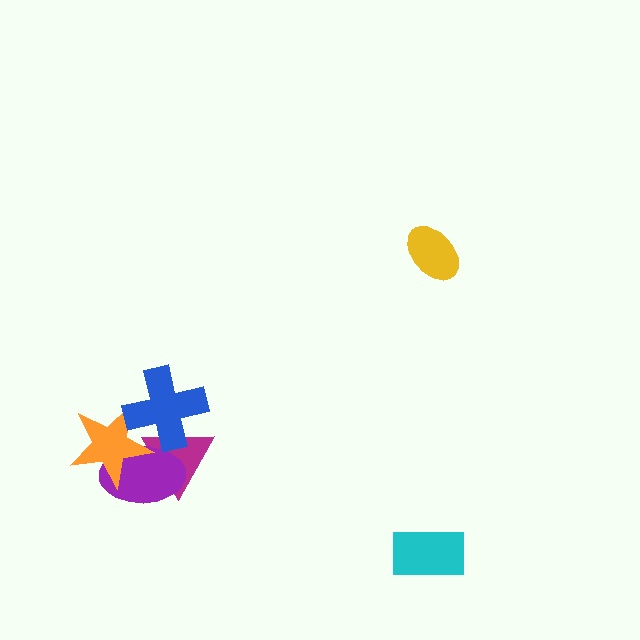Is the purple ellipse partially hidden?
Yes, it is partially covered by another shape.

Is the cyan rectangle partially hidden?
No, no other shape covers it.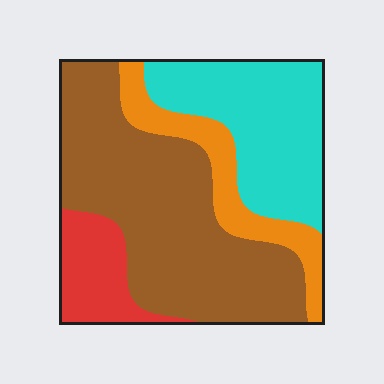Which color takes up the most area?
Brown, at roughly 45%.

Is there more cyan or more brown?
Brown.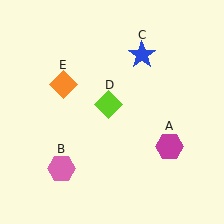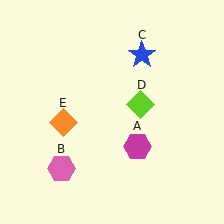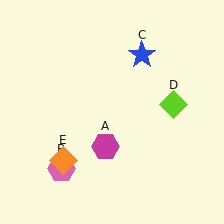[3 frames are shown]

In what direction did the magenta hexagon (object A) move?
The magenta hexagon (object A) moved left.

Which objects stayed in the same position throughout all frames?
Pink hexagon (object B) and blue star (object C) remained stationary.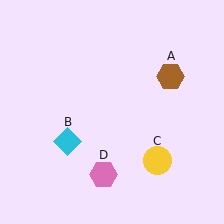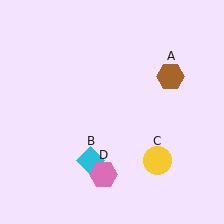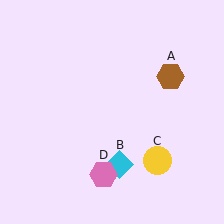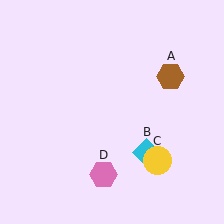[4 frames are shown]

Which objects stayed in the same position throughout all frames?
Brown hexagon (object A) and yellow circle (object C) and pink hexagon (object D) remained stationary.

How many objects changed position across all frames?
1 object changed position: cyan diamond (object B).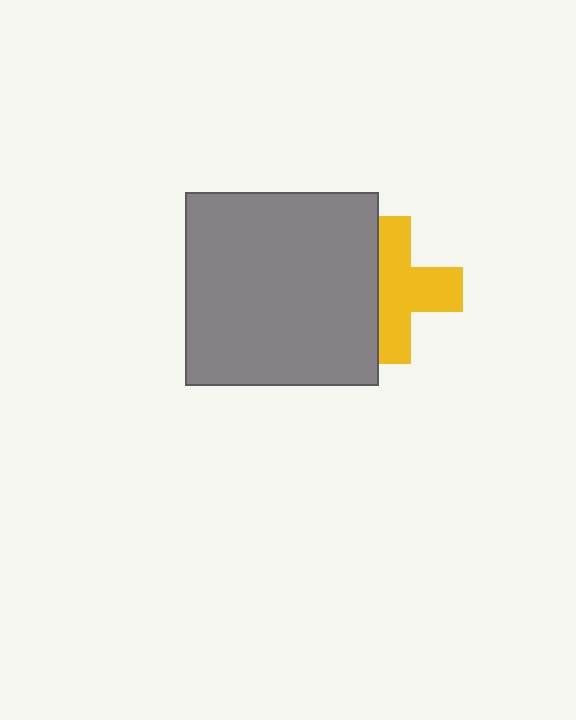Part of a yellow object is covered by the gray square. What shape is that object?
It is a cross.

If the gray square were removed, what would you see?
You would see the complete yellow cross.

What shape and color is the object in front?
The object in front is a gray square.